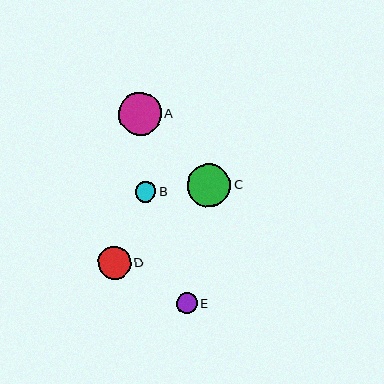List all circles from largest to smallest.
From largest to smallest: A, C, D, E, B.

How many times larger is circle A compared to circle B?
Circle A is approximately 2.1 times the size of circle B.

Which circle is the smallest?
Circle B is the smallest with a size of approximately 20 pixels.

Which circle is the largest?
Circle A is the largest with a size of approximately 43 pixels.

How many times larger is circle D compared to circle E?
Circle D is approximately 1.5 times the size of circle E.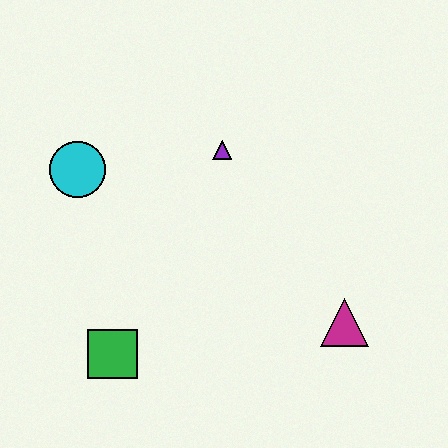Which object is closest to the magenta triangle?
The purple triangle is closest to the magenta triangle.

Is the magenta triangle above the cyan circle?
No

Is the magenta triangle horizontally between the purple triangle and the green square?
No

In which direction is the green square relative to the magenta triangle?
The green square is to the left of the magenta triangle.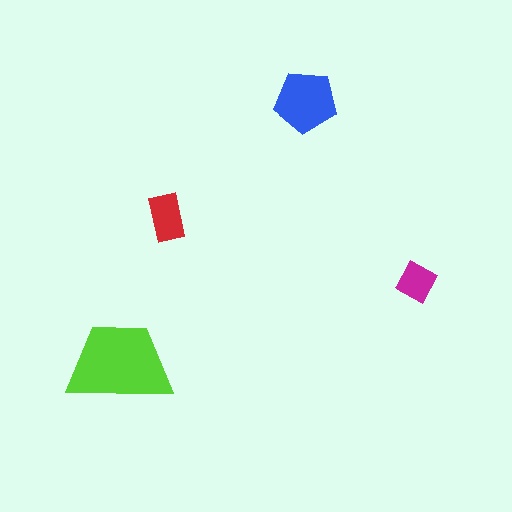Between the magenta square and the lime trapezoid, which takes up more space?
The lime trapezoid.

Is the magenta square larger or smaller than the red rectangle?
Smaller.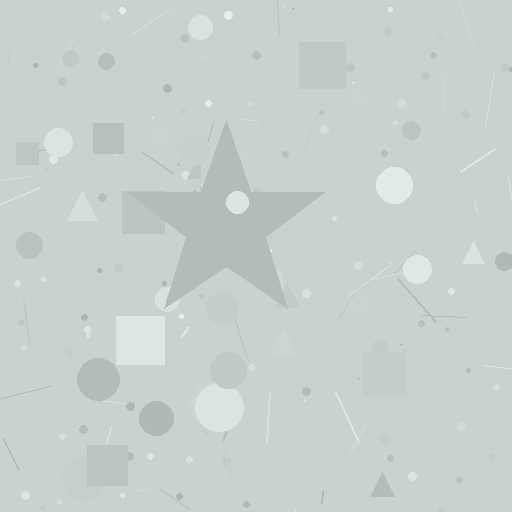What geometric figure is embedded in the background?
A star is embedded in the background.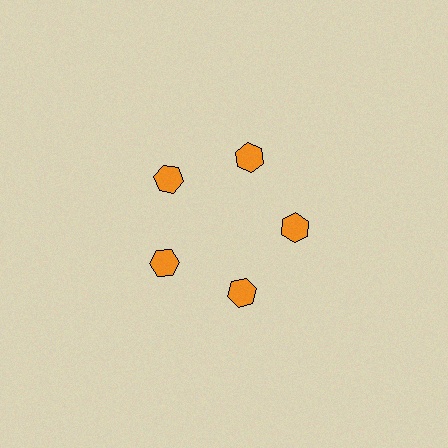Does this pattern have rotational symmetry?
Yes, this pattern has 5-fold rotational symmetry. It looks the same after rotating 72 degrees around the center.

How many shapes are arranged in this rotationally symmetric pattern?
There are 5 shapes, arranged in 5 groups of 1.